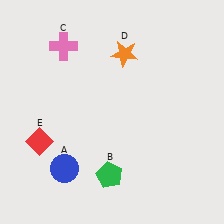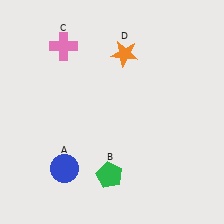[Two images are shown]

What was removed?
The red diamond (E) was removed in Image 2.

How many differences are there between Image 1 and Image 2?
There is 1 difference between the two images.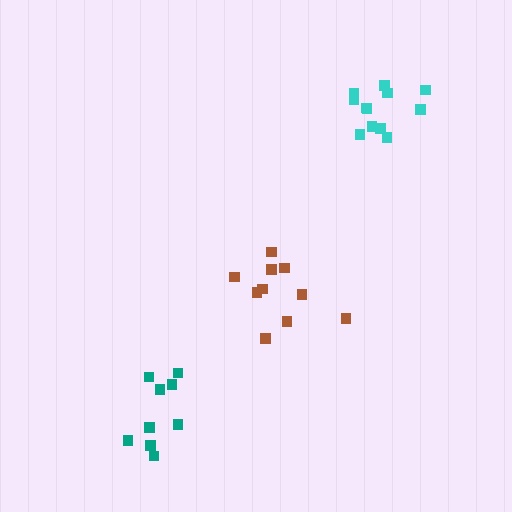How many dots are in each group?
Group 1: 12 dots, Group 2: 10 dots, Group 3: 9 dots (31 total).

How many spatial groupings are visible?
There are 3 spatial groupings.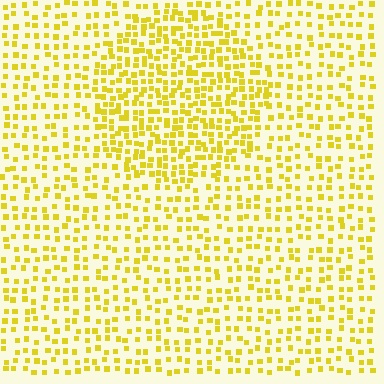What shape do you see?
I see a circle.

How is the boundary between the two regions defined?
The boundary is defined by a change in element density (approximately 1.7x ratio). All elements are the same color, size, and shape.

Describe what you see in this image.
The image contains small yellow elements arranged at two different densities. A circle-shaped region is visible where the elements are more densely packed than the surrounding area.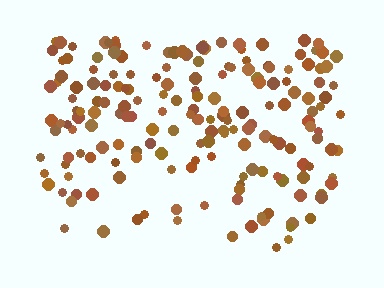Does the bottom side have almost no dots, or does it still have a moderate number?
Still a moderate number, just noticeably fewer than the top.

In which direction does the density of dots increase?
From bottom to top, with the top side densest.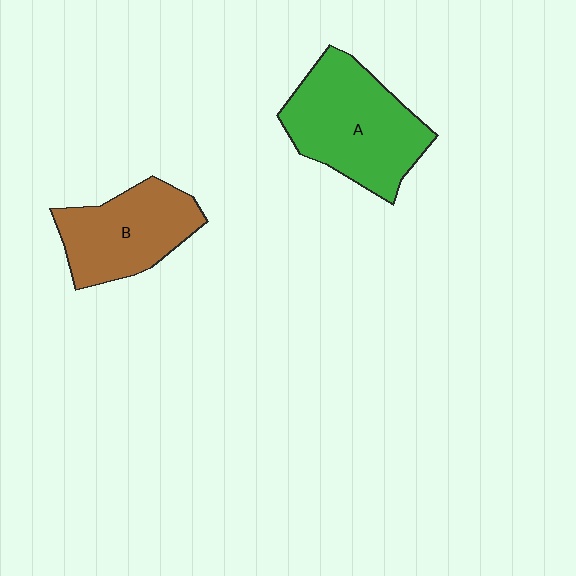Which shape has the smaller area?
Shape B (brown).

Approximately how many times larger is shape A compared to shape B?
Approximately 1.3 times.